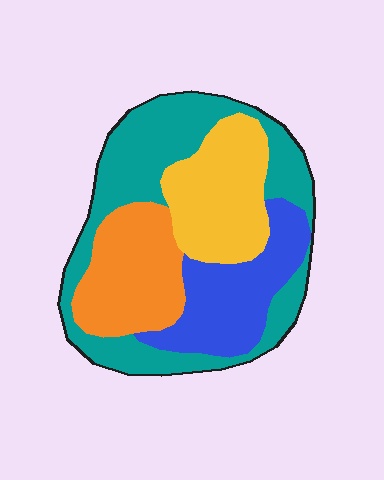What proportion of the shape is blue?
Blue covers roughly 20% of the shape.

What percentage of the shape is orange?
Orange covers 20% of the shape.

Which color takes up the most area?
Teal, at roughly 40%.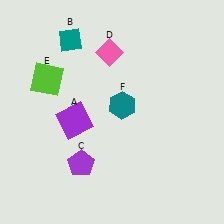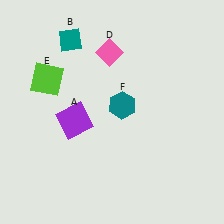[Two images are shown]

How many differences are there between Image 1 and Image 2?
There is 1 difference between the two images.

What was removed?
The purple pentagon (C) was removed in Image 2.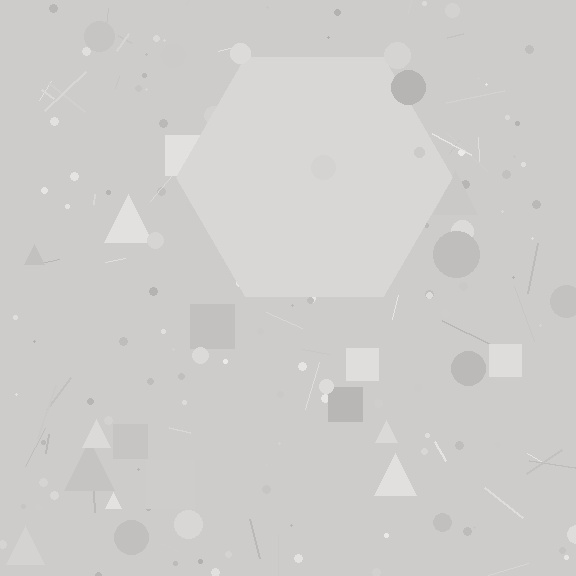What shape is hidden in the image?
A hexagon is hidden in the image.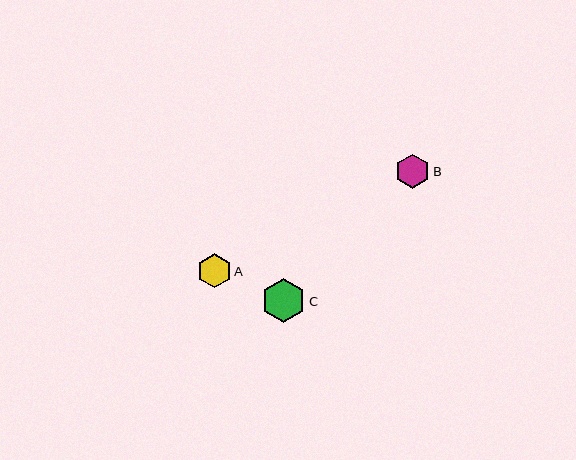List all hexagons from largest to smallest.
From largest to smallest: C, B, A.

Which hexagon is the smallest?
Hexagon A is the smallest with a size of approximately 34 pixels.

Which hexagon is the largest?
Hexagon C is the largest with a size of approximately 44 pixels.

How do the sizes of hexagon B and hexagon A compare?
Hexagon B and hexagon A are approximately the same size.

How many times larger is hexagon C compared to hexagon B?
Hexagon C is approximately 1.3 times the size of hexagon B.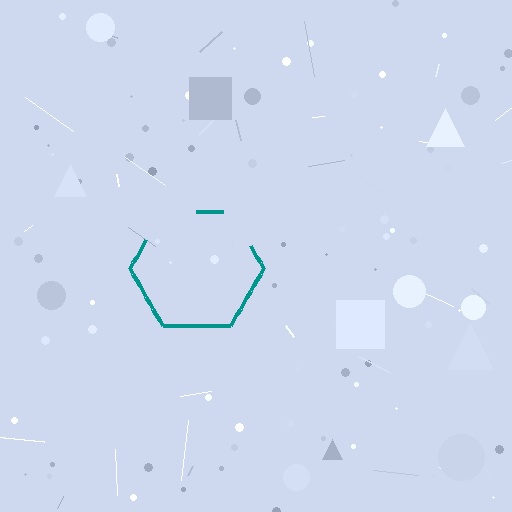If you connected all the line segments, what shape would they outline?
They would outline a hexagon.